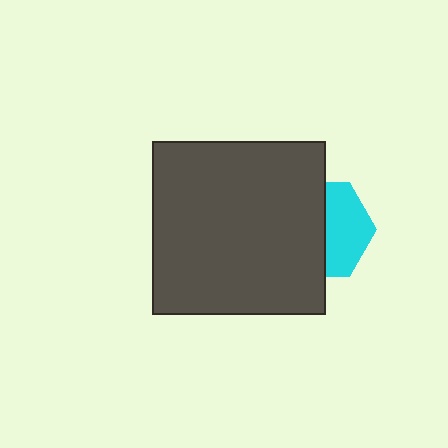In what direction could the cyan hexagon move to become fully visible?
The cyan hexagon could move right. That would shift it out from behind the dark gray square entirely.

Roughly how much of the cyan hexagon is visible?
About half of it is visible (roughly 46%).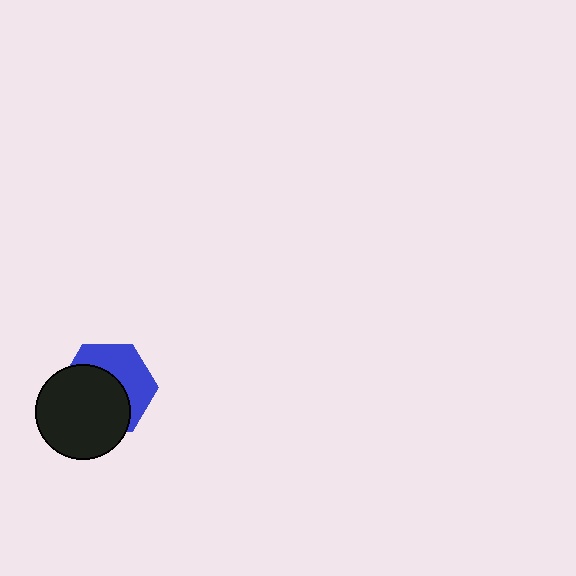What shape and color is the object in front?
The object in front is a black circle.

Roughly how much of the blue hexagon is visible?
A small part of it is visible (roughly 44%).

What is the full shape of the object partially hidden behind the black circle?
The partially hidden object is a blue hexagon.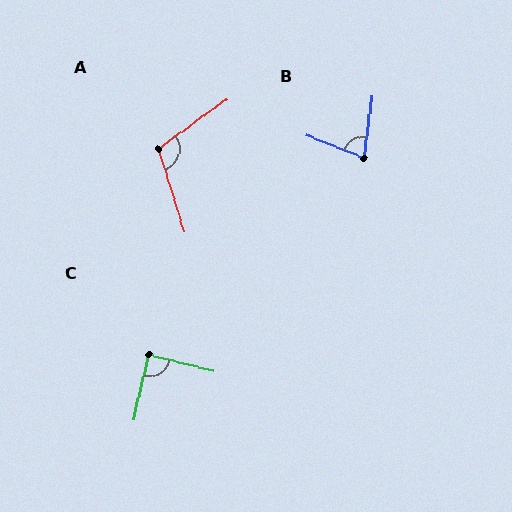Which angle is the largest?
A, at approximately 108 degrees.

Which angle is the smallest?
B, at approximately 76 degrees.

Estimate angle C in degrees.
Approximately 89 degrees.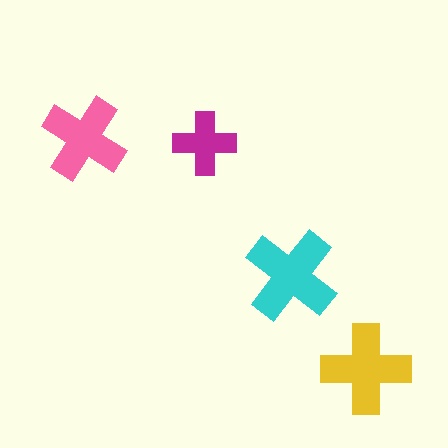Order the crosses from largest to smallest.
the cyan one, the yellow one, the pink one, the magenta one.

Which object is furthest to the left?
The pink cross is leftmost.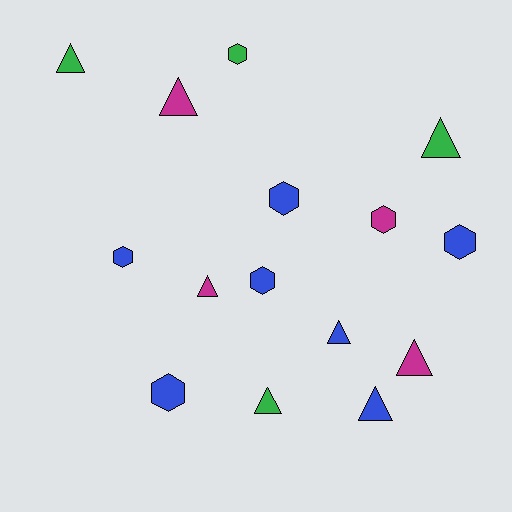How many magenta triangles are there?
There are 3 magenta triangles.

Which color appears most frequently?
Blue, with 7 objects.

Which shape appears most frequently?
Triangle, with 8 objects.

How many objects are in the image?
There are 15 objects.